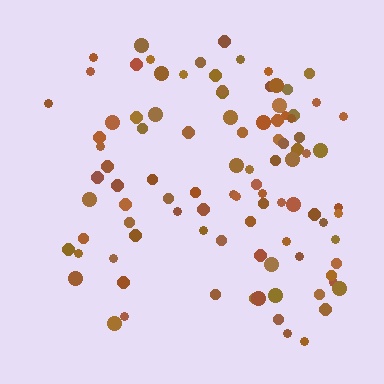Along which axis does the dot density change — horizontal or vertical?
Horizontal.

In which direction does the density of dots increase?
From left to right, with the right side densest.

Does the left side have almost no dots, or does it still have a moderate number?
Still a moderate number, just noticeably fewer than the right.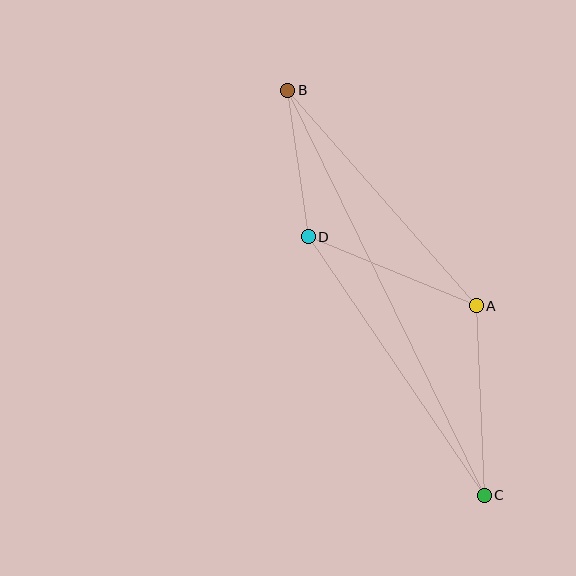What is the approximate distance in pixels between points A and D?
The distance between A and D is approximately 182 pixels.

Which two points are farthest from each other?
Points B and C are farthest from each other.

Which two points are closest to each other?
Points B and D are closest to each other.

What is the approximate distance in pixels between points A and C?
The distance between A and C is approximately 190 pixels.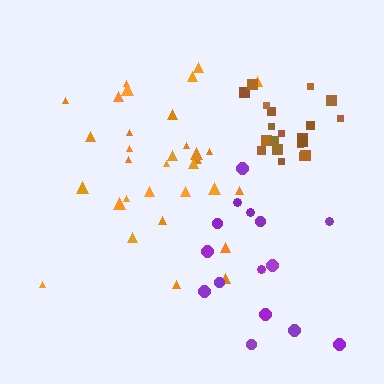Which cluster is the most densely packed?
Brown.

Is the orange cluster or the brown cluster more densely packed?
Brown.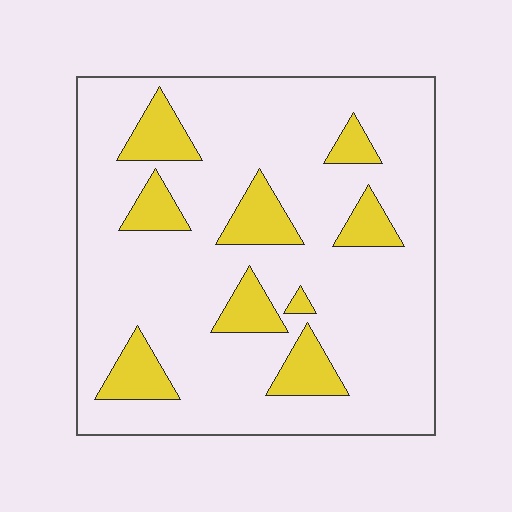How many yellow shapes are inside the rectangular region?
9.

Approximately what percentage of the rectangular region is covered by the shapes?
Approximately 20%.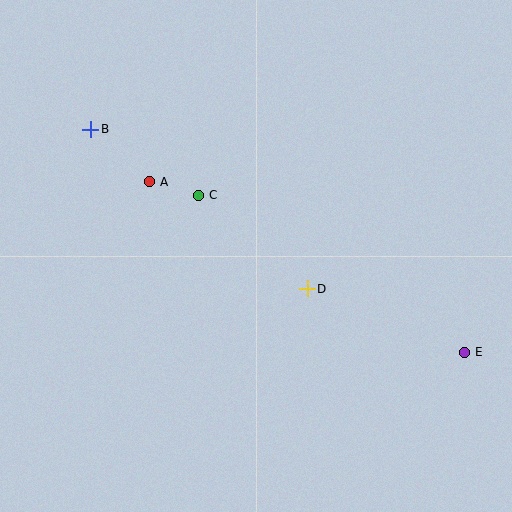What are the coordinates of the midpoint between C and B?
The midpoint between C and B is at (145, 162).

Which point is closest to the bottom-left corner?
Point A is closest to the bottom-left corner.